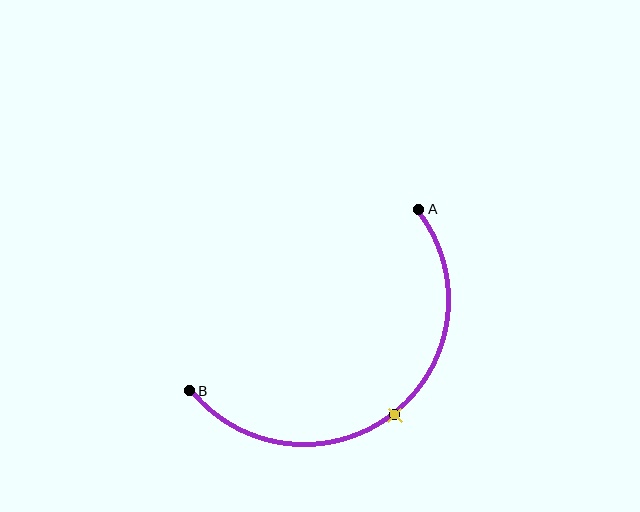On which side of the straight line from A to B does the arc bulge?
The arc bulges below and to the right of the straight line connecting A and B.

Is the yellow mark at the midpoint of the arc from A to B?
Yes. The yellow mark lies on the arc at equal arc-length from both A and B — it is the arc midpoint.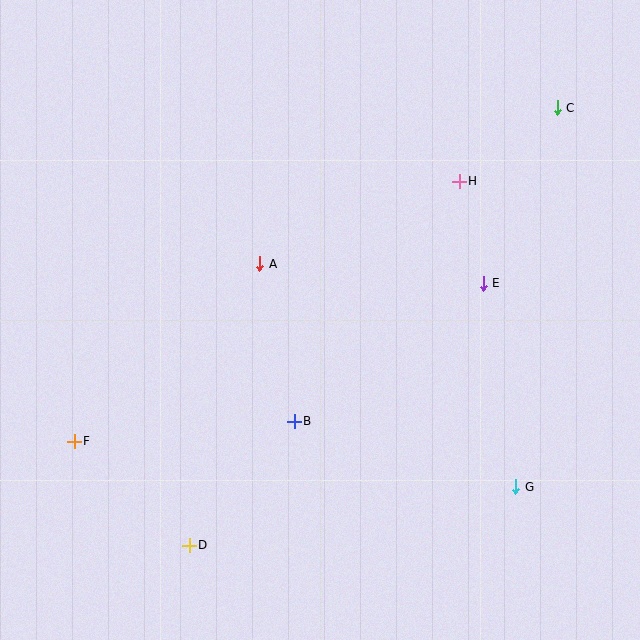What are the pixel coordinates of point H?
Point H is at (459, 181).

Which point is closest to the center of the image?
Point A at (260, 264) is closest to the center.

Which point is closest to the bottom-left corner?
Point D is closest to the bottom-left corner.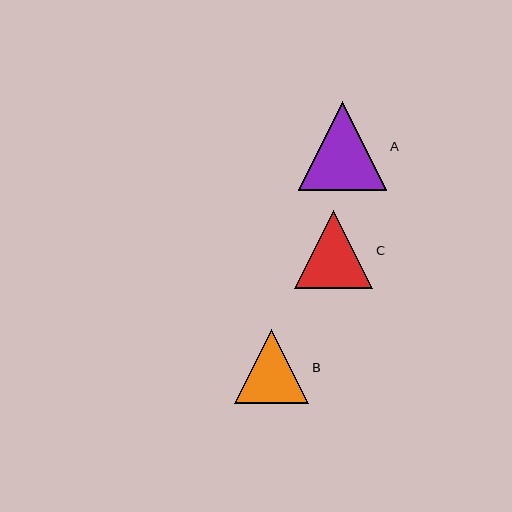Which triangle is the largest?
Triangle A is the largest with a size of approximately 89 pixels.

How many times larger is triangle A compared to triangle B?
Triangle A is approximately 1.2 times the size of triangle B.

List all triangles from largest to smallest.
From largest to smallest: A, C, B.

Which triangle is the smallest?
Triangle B is the smallest with a size of approximately 74 pixels.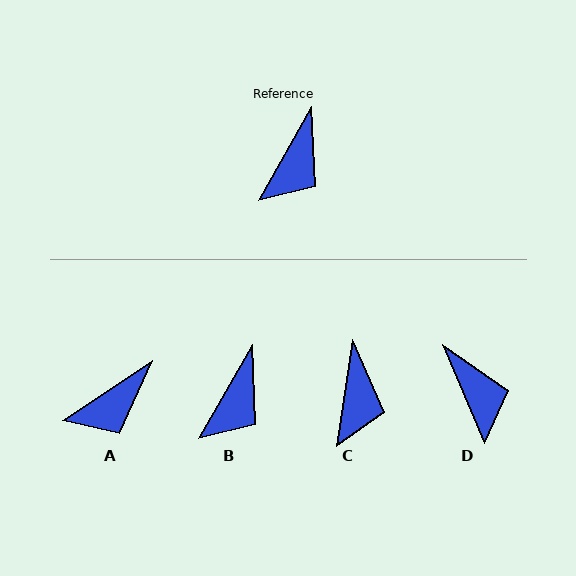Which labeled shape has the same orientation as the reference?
B.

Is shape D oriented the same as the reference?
No, it is off by about 53 degrees.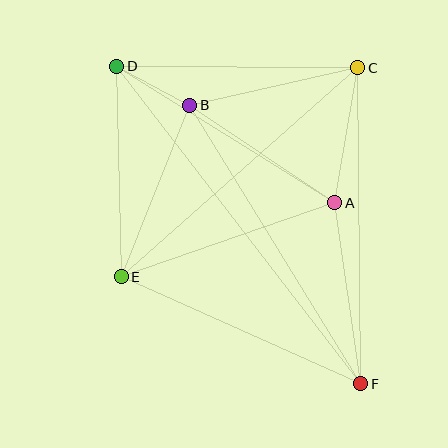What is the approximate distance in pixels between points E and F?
The distance between E and F is approximately 262 pixels.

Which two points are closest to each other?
Points B and D are closest to each other.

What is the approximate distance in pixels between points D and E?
The distance between D and E is approximately 211 pixels.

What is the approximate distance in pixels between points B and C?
The distance between B and C is approximately 172 pixels.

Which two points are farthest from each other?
Points D and F are farthest from each other.